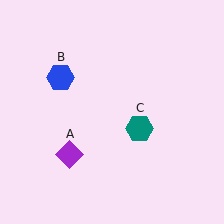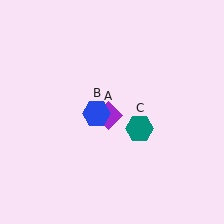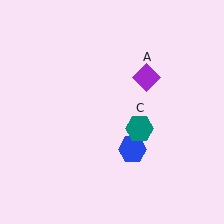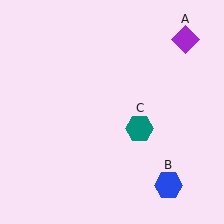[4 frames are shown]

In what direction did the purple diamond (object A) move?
The purple diamond (object A) moved up and to the right.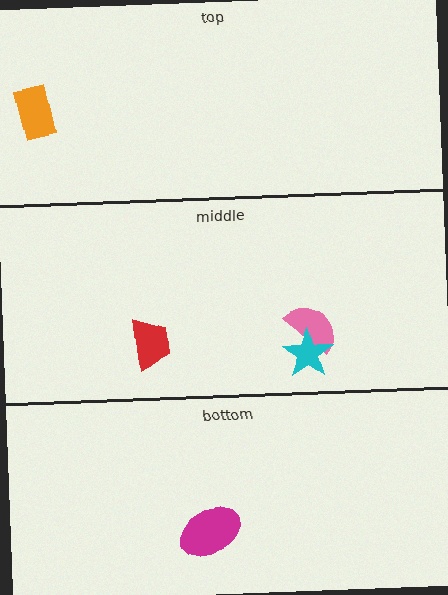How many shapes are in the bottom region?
1.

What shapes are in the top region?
The orange rectangle.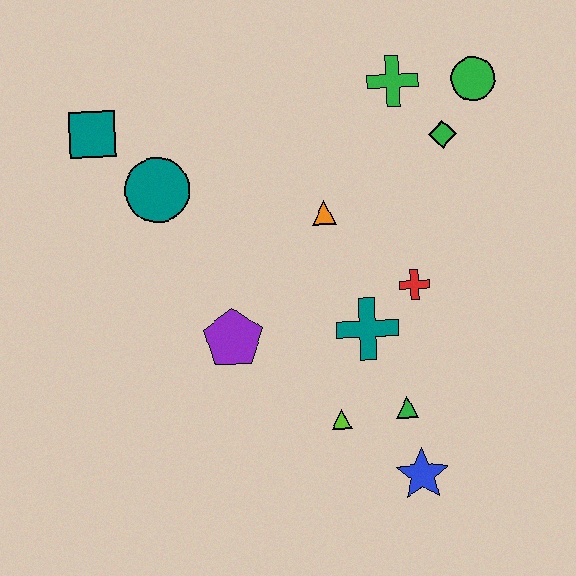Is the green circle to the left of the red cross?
No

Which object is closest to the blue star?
The green triangle is closest to the blue star.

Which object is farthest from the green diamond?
The teal square is farthest from the green diamond.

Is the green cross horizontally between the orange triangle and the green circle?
Yes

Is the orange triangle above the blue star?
Yes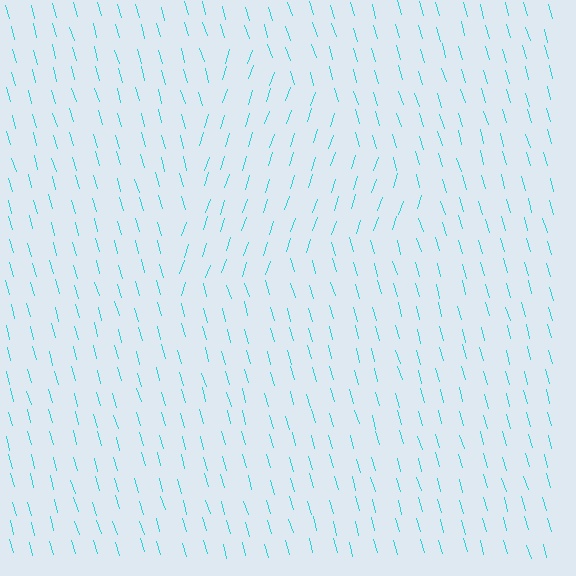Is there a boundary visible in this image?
Yes, there is a texture boundary formed by a change in line orientation.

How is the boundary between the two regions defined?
The boundary is defined purely by a change in line orientation (approximately 35 degrees difference). All lines are the same color and thickness.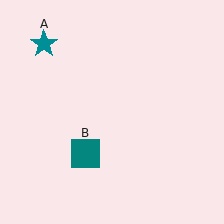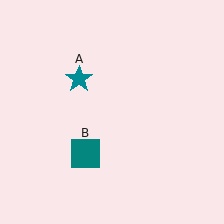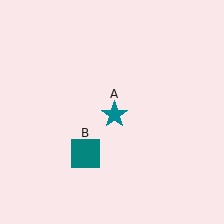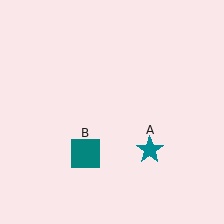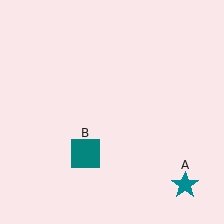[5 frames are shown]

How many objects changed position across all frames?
1 object changed position: teal star (object A).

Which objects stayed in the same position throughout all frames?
Teal square (object B) remained stationary.